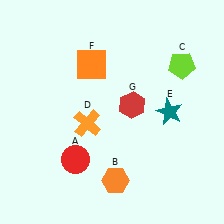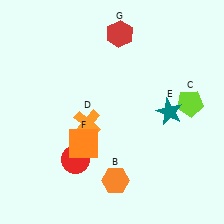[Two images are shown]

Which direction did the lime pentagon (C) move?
The lime pentagon (C) moved down.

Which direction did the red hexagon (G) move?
The red hexagon (G) moved up.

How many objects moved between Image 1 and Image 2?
3 objects moved between the two images.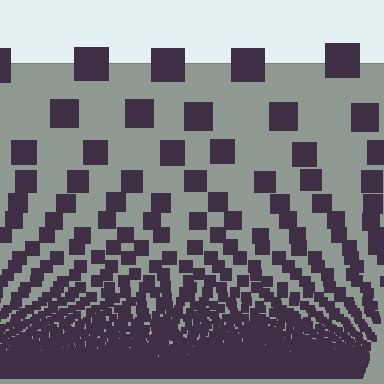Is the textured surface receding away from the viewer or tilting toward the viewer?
The surface appears to tilt toward the viewer. Texture elements get larger and sparser toward the top.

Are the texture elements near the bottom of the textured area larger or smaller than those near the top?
Smaller. The gradient is inverted — elements near the bottom are smaller and denser.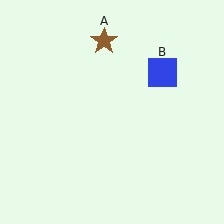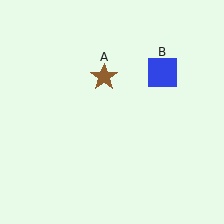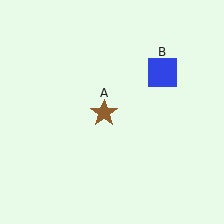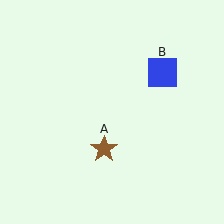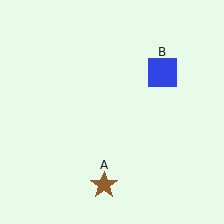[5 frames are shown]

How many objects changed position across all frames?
1 object changed position: brown star (object A).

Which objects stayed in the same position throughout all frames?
Blue square (object B) remained stationary.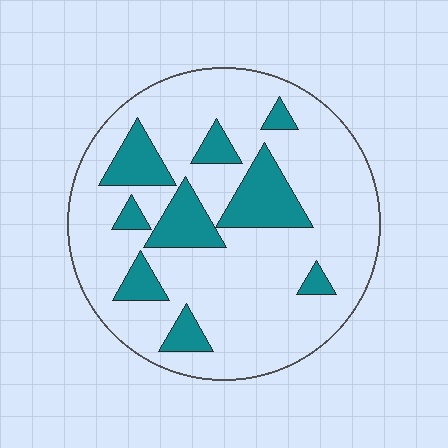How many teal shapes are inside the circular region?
9.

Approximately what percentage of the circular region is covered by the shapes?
Approximately 20%.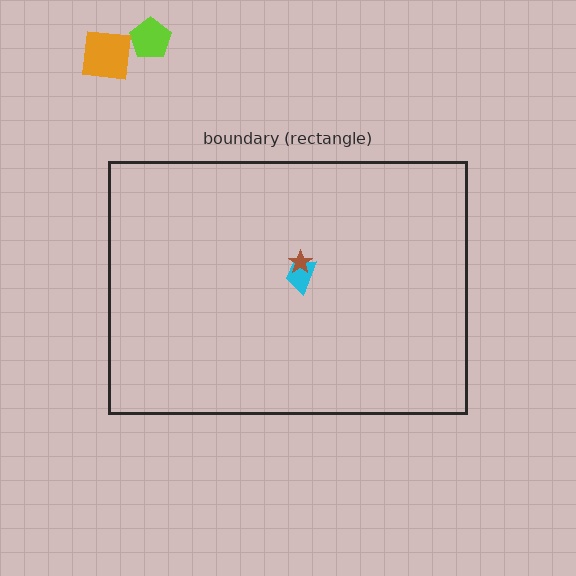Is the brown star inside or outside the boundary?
Inside.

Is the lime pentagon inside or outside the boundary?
Outside.